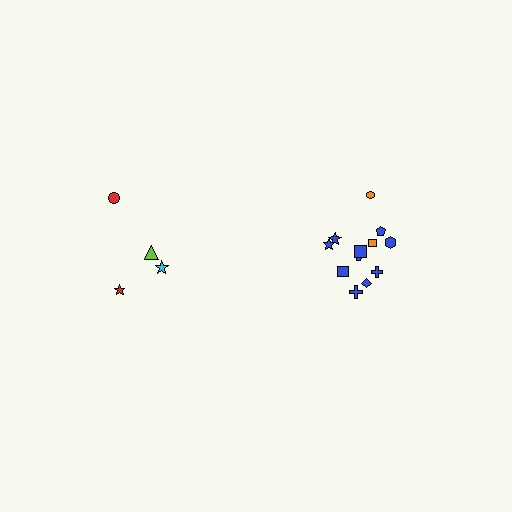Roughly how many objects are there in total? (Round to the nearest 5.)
Roughly 15 objects in total.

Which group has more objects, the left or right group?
The right group.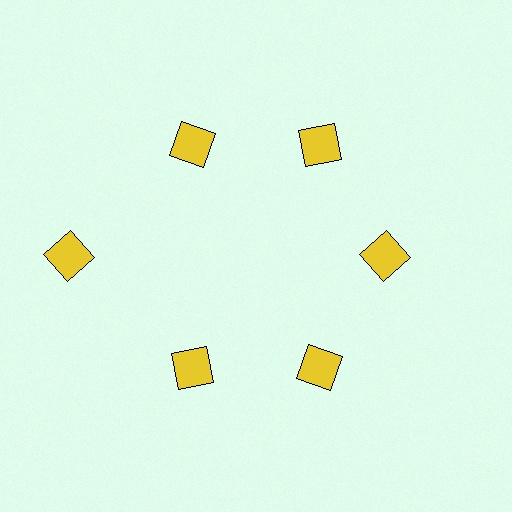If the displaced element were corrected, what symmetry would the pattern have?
It would have 6-fold rotational symmetry — the pattern would map onto itself every 60 degrees.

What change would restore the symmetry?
The symmetry would be restored by moving it inward, back onto the ring so that all 6 squares sit at equal angles and equal distance from the center.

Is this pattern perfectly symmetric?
No. The 6 yellow squares are arranged in a ring, but one element near the 9 o'clock position is pushed outward from the center, breaking the 6-fold rotational symmetry.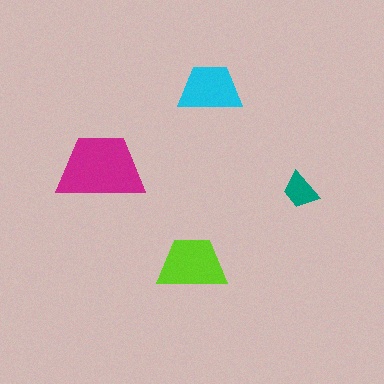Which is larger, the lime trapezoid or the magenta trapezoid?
The magenta one.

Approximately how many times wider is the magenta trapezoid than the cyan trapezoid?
About 1.5 times wider.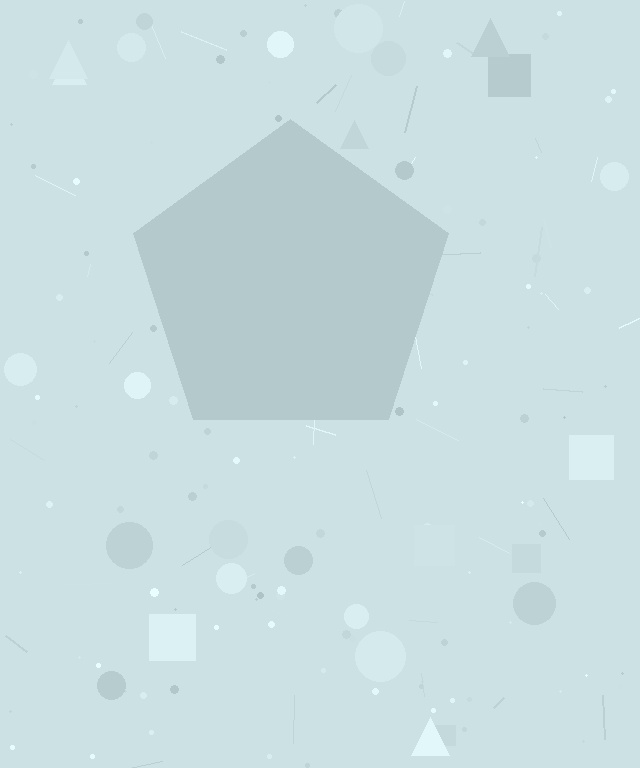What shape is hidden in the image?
A pentagon is hidden in the image.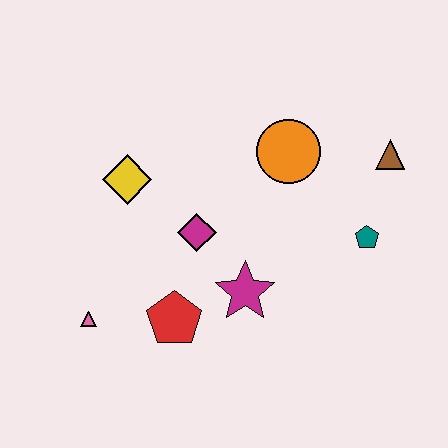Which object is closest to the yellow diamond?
The magenta diamond is closest to the yellow diamond.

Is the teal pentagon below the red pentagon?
No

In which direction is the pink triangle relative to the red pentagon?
The pink triangle is to the left of the red pentagon.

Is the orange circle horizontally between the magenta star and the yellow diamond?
No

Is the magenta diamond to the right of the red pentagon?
Yes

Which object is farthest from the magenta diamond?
The brown triangle is farthest from the magenta diamond.